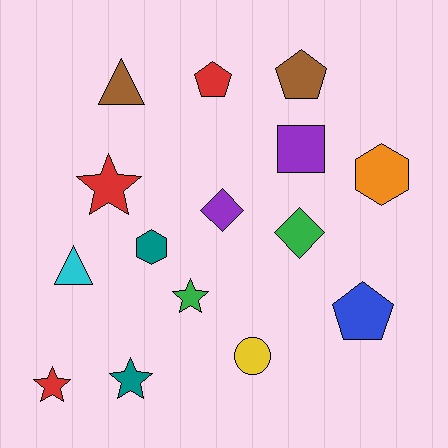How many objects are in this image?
There are 15 objects.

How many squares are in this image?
There is 1 square.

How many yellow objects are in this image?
There is 1 yellow object.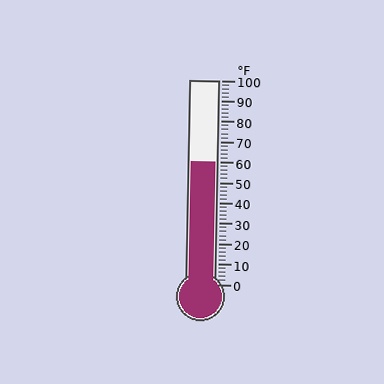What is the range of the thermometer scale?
The thermometer scale ranges from 0°F to 100°F.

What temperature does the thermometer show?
The thermometer shows approximately 60°F.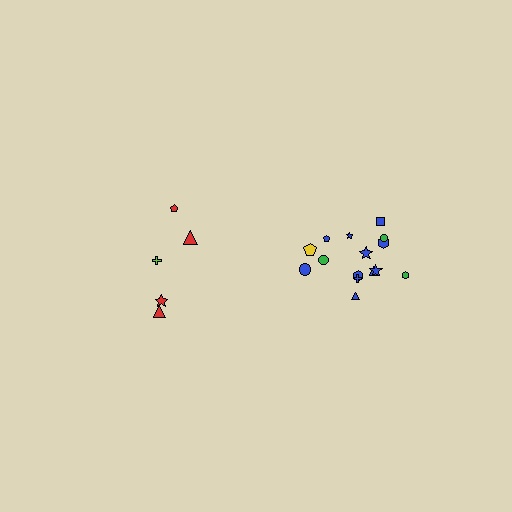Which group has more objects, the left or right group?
The right group.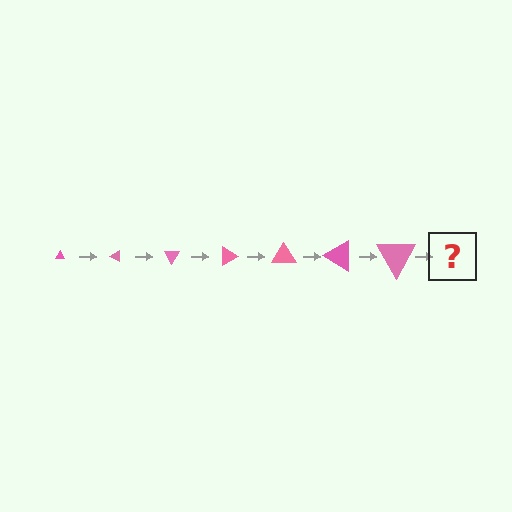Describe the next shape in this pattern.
It should be a triangle, larger than the previous one and rotated 210 degrees from the start.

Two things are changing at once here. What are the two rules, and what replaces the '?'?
The two rules are that the triangle grows larger each step and it rotates 30 degrees each step. The '?' should be a triangle, larger than the previous one and rotated 210 degrees from the start.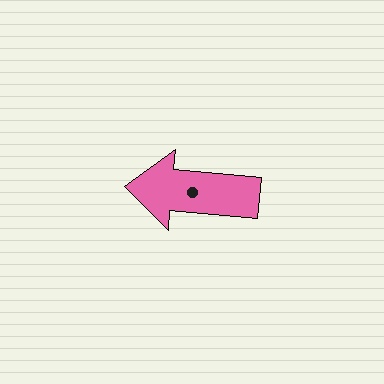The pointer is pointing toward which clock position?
Roughly 9 o'clock.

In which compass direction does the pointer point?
West.